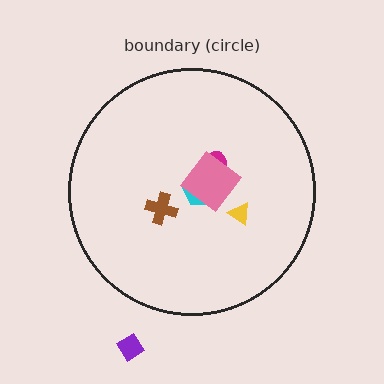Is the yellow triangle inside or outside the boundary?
Inside.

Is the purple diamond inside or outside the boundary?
Outside.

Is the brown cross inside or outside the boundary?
Inside.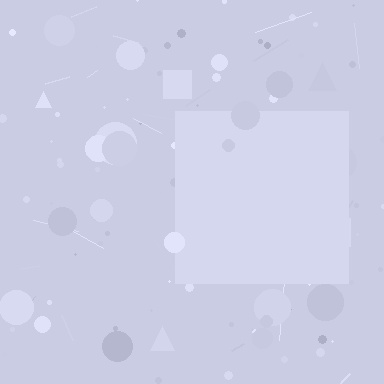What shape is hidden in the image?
A square is hidden in the image.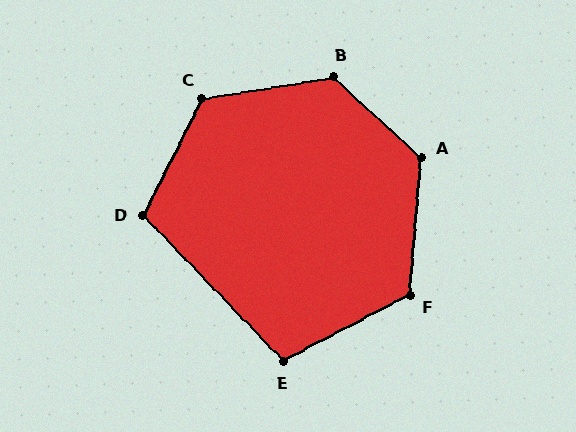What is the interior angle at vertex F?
Approximately 122 degrees (obtuse).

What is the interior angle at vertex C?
Approximately 126 degrees (obtuse).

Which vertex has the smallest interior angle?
E, at approximately 106 degrees.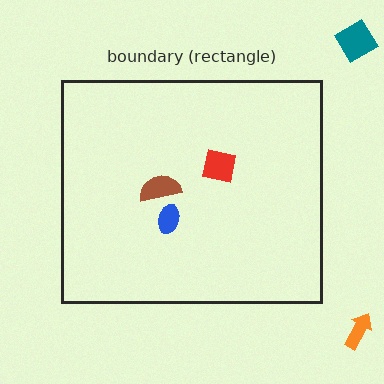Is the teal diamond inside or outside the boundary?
Outside.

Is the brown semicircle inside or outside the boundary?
Inside.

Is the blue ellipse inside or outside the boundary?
Inside.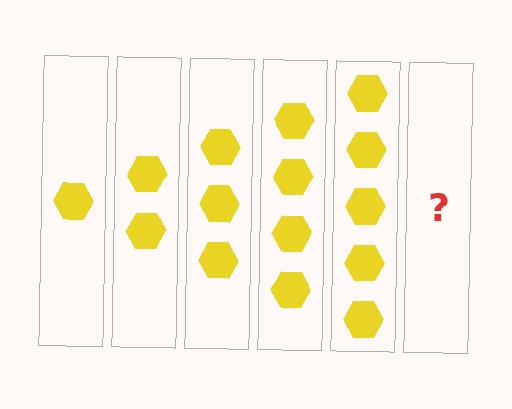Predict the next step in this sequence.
The next step is 6 hexagons.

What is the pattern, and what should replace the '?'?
The pattern is that each step adds one more hexagon. The '?' should be 6 hexagons.